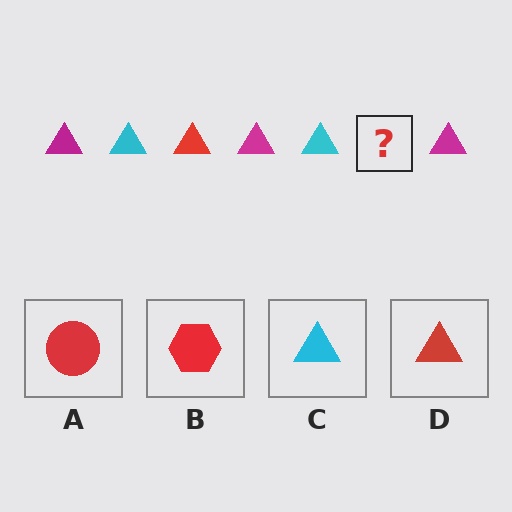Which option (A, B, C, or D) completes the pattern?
D.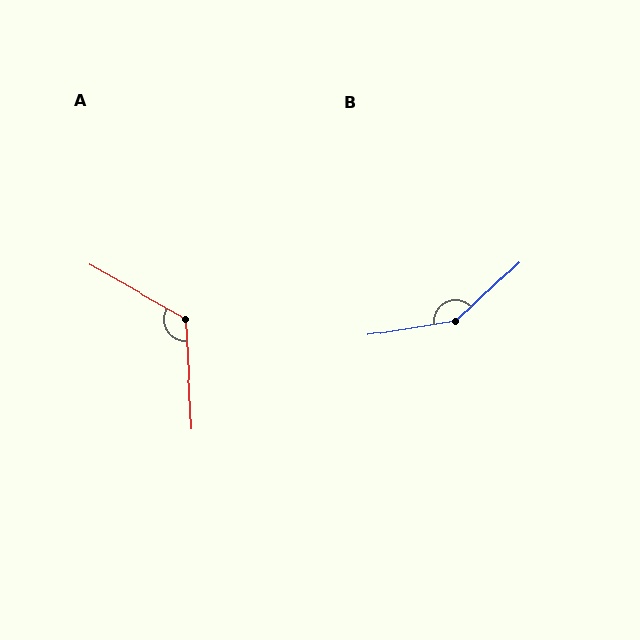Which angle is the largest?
B, at approximately 146 degrees.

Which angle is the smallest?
A, at approximately 122 degrees.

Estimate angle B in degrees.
Approximately 146 degrees.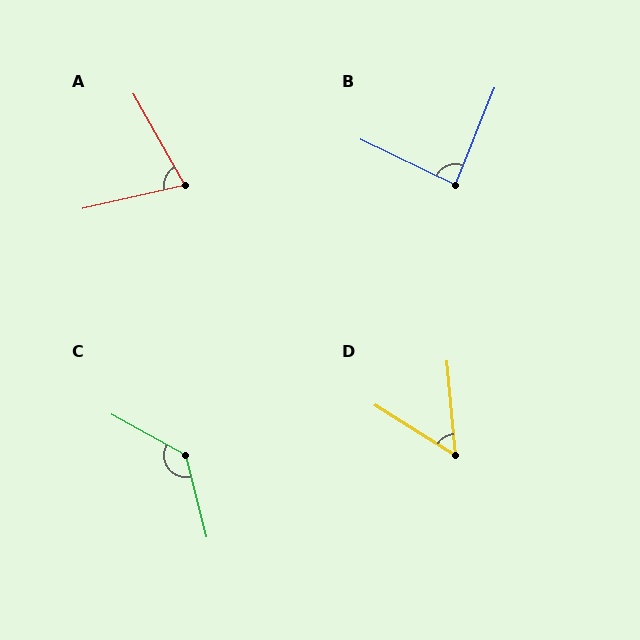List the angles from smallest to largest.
D (53°), A (74°), B (86°), C (133°).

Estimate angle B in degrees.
Approximately 86 degrees.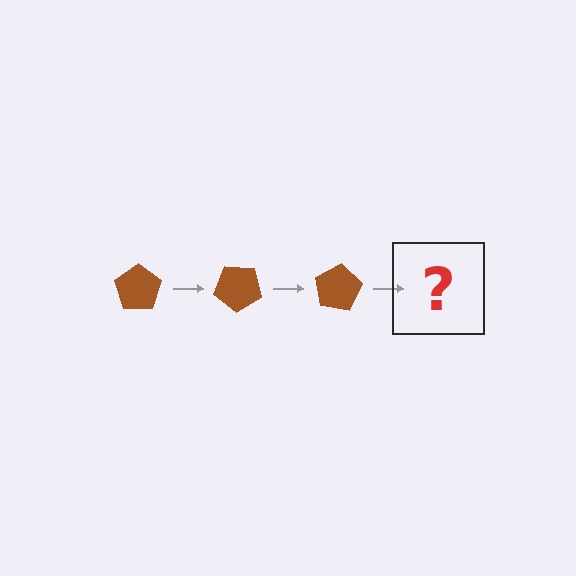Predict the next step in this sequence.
The next step is a brown pentagon rotated 120 degrees.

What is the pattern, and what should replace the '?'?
The pattern is that the pentagon rotates 40 degrees each step. The '?' should be a brown pentagon rotated 120 degrees.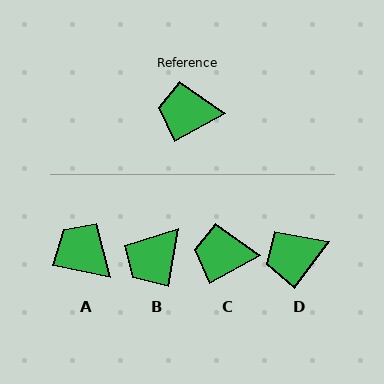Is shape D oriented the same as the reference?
No, it is off by about 25 degrees.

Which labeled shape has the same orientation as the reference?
C.